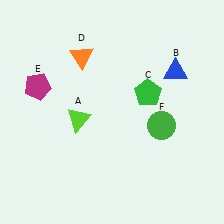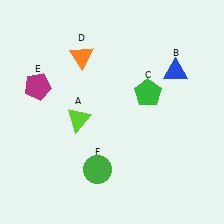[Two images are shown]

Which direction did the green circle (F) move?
The green circle (F) moved left.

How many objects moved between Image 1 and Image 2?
1 object moved between the two images.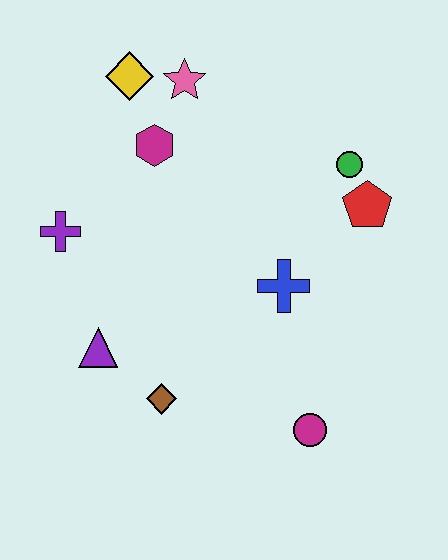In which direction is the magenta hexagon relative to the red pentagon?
The magenta hexagon is to the left of the red pentagon.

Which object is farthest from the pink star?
The magenta circle is farthest from the pink star.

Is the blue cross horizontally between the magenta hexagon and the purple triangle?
No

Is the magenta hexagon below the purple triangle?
No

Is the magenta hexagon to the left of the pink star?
Yes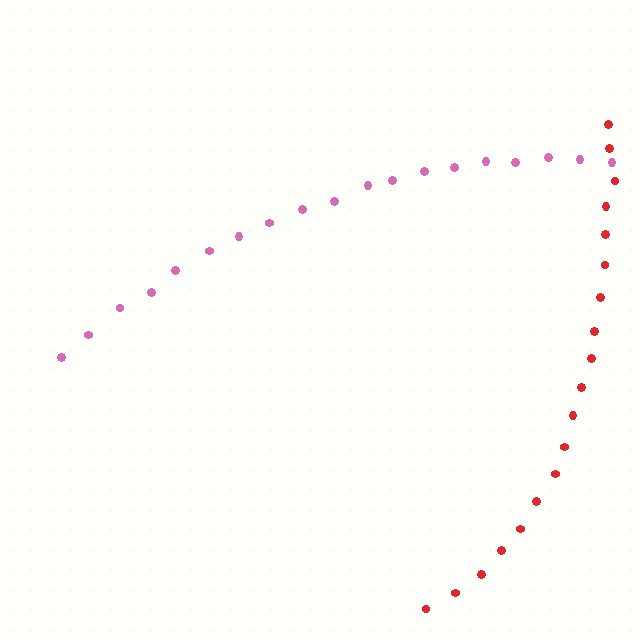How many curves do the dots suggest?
There are 2 distinct paths.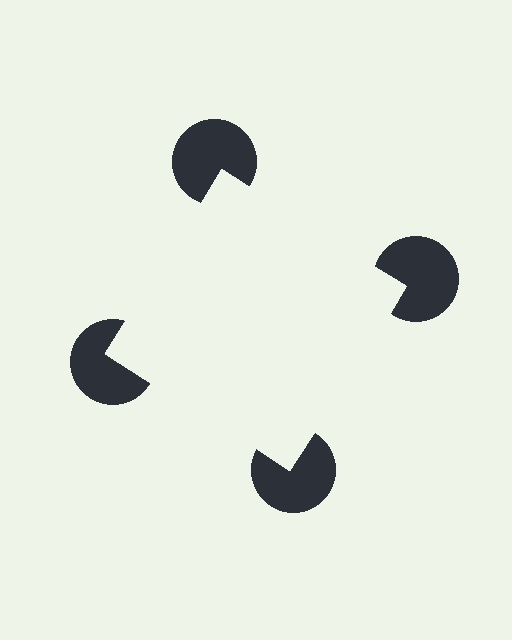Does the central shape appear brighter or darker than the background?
It typically appears slightly brighter than the background, even though no actual brightness change is drawn.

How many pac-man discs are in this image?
There are 4 — one at each vertex of the illusory square.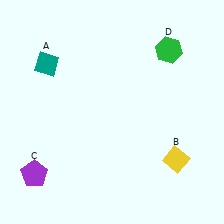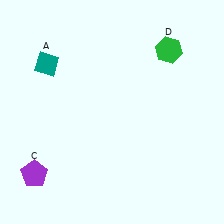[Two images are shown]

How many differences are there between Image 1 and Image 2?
There is 1 difference between the two images.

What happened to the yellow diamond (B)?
The yellow diamond (B) was removed in Image 2. It was in the bottom-right area of Image 1.